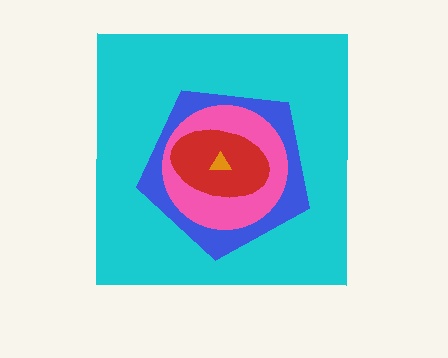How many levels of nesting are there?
5.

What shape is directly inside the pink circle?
The red ellipse.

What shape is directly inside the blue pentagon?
The pink circle.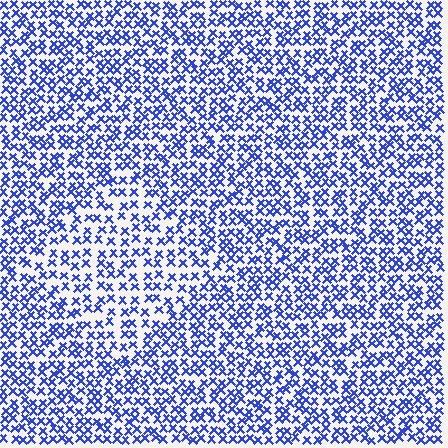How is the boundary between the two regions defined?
The boundary is defined by a change in element density (approximately 1.5x ratio). All elements are the same color, size, and shape.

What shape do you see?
I see a diamond.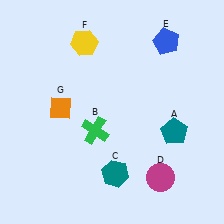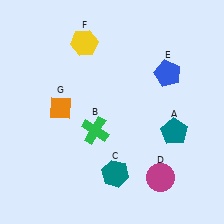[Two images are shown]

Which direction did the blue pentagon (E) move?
The blue pentagon (E) moved down.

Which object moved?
The blue pentagon (E) moved down.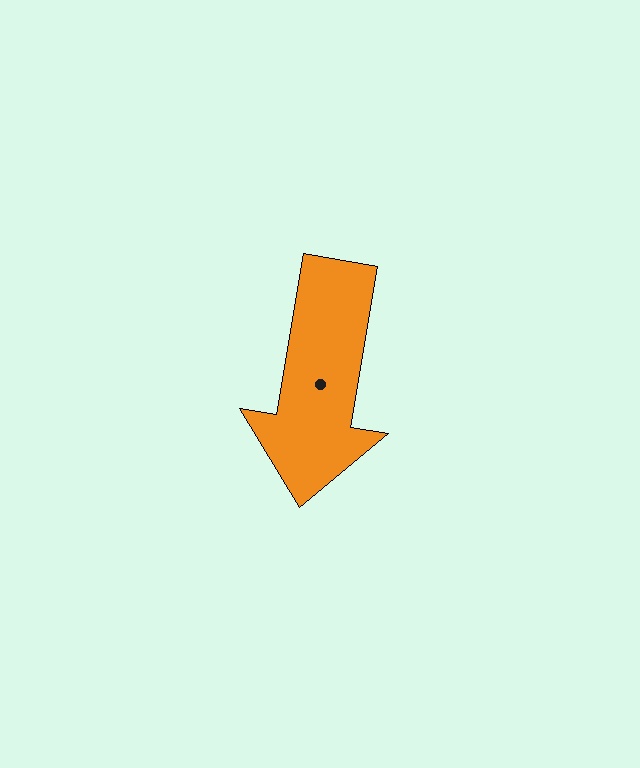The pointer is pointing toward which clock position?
Roughly 6 o'clock.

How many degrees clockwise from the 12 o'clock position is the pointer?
Approximately 189 degrees.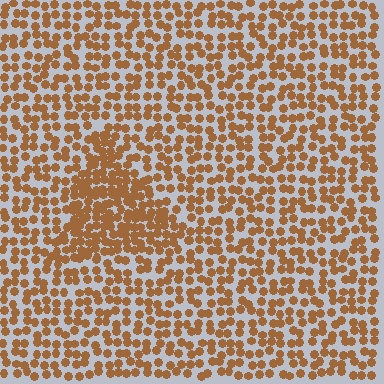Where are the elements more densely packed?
The elements are more densely packed inside the triangle boundary.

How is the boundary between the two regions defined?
The boundary is defined by a change in element density (approximately 1.8x ratio). All elements are the same color, size, and shape.